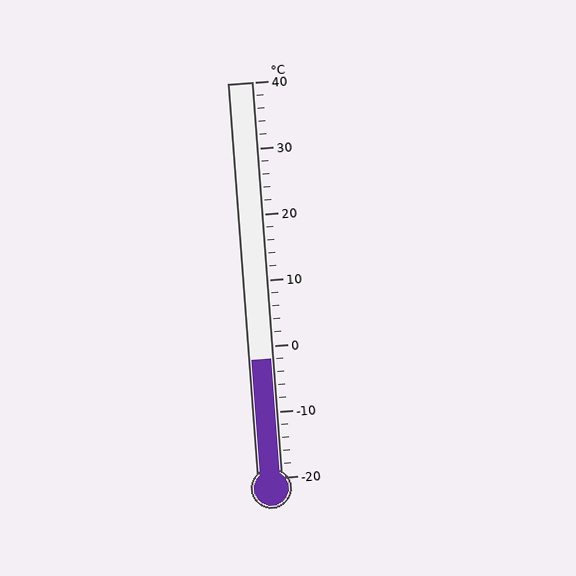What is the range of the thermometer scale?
The thermometer scale ranges from -20°C to 40°C.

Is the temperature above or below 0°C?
The temperature is below 0°C.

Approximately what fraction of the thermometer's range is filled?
The thermometer is filled to approximately 30% of its range.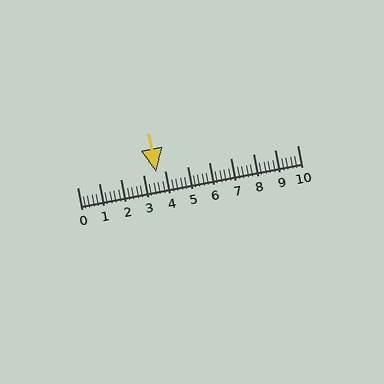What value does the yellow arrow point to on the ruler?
The yellow arrow points to approximately 3.6.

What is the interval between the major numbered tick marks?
The major tick marks are spaced 1 units apart.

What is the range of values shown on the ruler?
The ruler shows values from 0 to 10.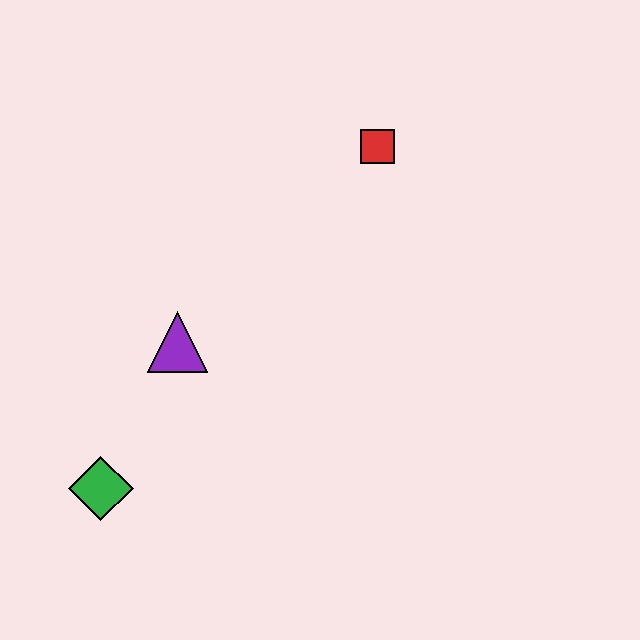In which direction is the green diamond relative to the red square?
The green diamond is below the red square.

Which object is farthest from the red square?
The green diamond is farthest from the red square.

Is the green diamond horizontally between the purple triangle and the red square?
No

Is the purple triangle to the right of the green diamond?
Yes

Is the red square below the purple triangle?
No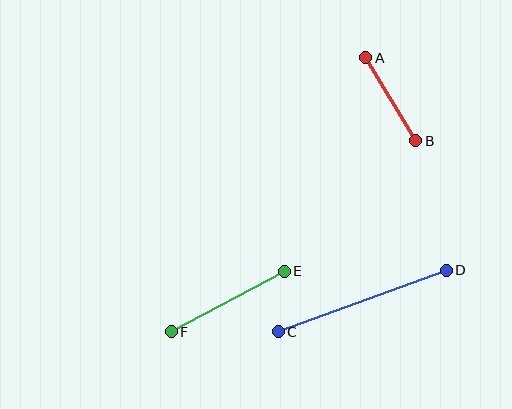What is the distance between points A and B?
The distance is approximately 97 pixels.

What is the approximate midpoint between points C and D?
The midpoint is at approximately (362, 301) pixels.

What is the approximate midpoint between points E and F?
The midpoint is at approximately (228, 301) pixels.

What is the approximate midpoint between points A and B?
The midpoint is at approximately (391, 99) pixels.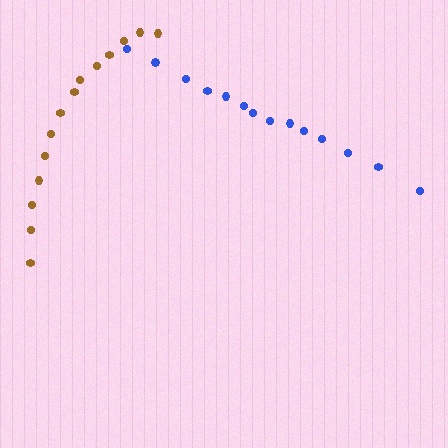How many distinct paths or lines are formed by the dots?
There are 2 distinct paths.